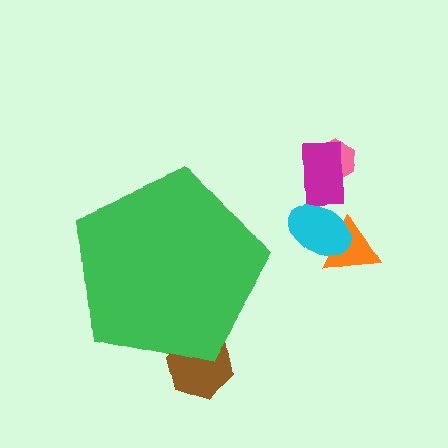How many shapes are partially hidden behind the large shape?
1 shape is partially hidden.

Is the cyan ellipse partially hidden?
No, the cyan ellipse is fully visible.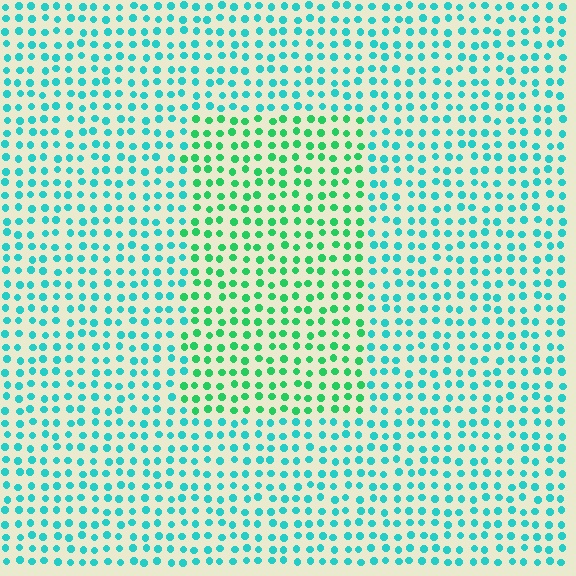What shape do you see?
I see a rectangle.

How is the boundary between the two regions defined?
The boundary is defined purely by a slight shift in hue (about 37 degrees). Spacing, size, and orientation are identical on both sides.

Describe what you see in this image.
The image is filled with small cyan elements in a uniform arrangement. A rectangle-shaped region is visible where the elements are tinted to a slightly different hue, forming a subtle color boundary.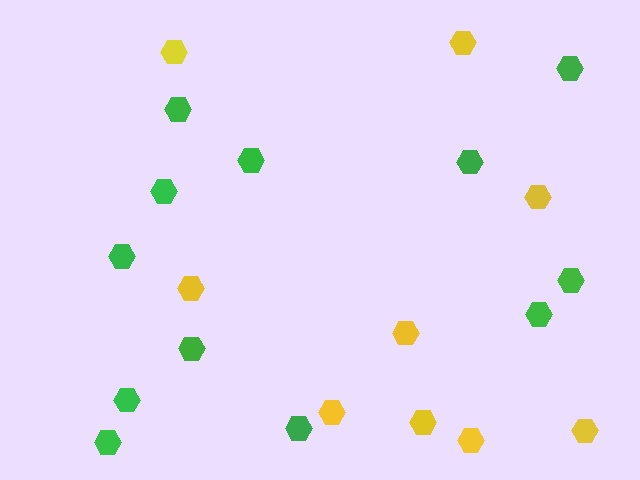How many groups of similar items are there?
There are 2 groups: one group of yellow hexagons (9) and one group of green hexagons (12).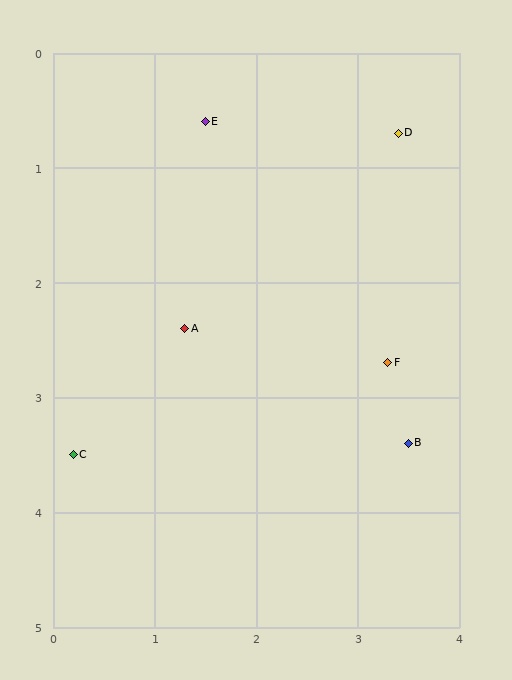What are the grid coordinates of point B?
Point B is at approximately (3.5, 3.4).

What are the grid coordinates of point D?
Point D is at approximately (3.4, 0.7).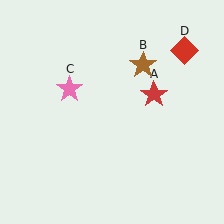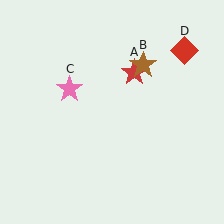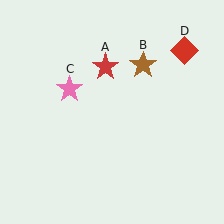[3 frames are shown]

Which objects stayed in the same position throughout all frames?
Brown star (object B) and pink star (object C) and red diamond (object D) remained stationary.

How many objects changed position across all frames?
1 object changed position: red star (object A).